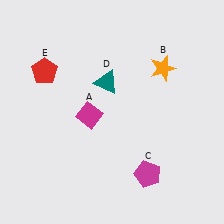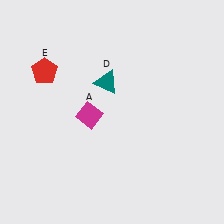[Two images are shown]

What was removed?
The magenta pentagon (C), the orange star (B) were removed in Image 2.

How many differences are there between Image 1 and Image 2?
There are 2 differences between the two images.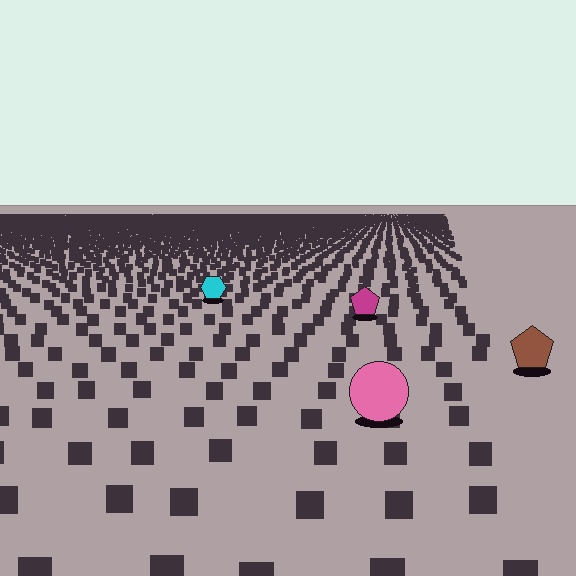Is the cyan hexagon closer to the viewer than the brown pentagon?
No. The brown pentagon is closer — you can tell from the texture gradient: the ground texture is coarser near it.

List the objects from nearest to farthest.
From nearest to farthest: the pink circle, the brown pentagon, the magenta pentagon, the cyan hexagon.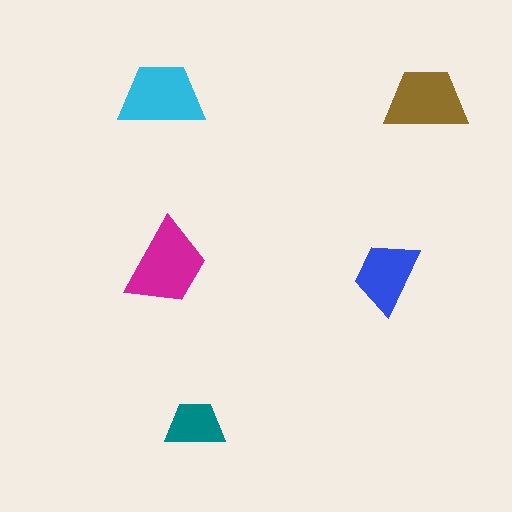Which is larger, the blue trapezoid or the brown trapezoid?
The brown one.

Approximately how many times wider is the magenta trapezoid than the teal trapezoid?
About 1.5 times wider.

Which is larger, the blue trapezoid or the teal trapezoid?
The blue one.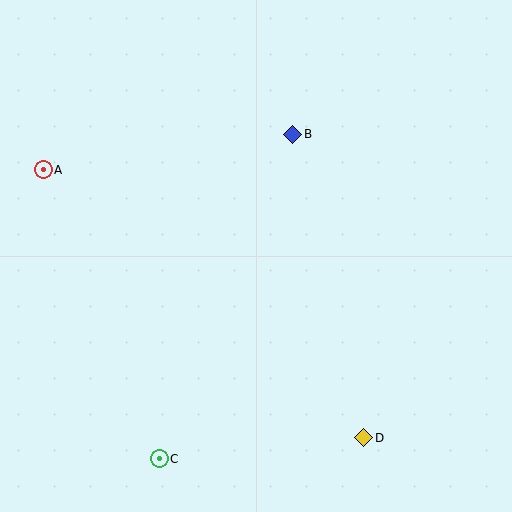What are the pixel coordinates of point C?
Point C is at (159, 459).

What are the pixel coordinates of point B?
Point B is at (293, 134).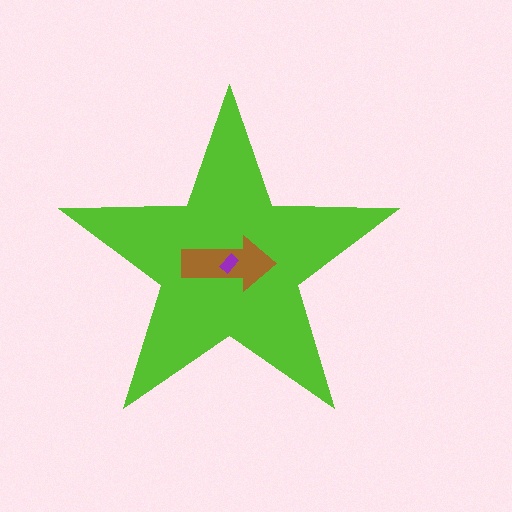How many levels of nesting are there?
3.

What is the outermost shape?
The lime star.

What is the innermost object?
The purple rectangle.